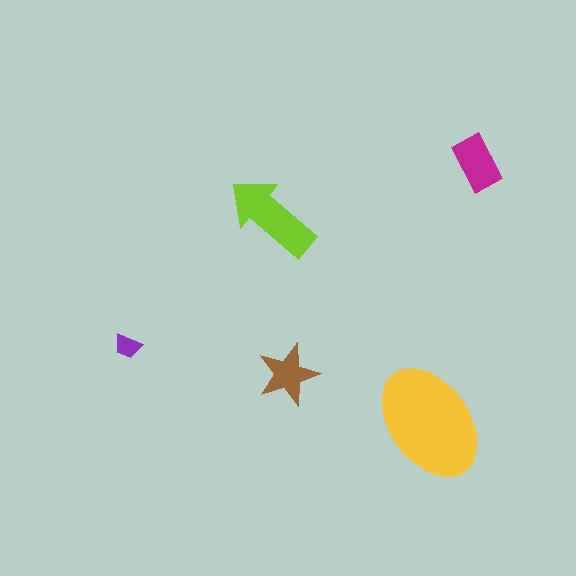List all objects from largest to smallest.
The yellow ellipse, the lime arrow, the magenta rectangle, the brown star, the purple trapezoid.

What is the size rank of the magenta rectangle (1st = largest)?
3rd.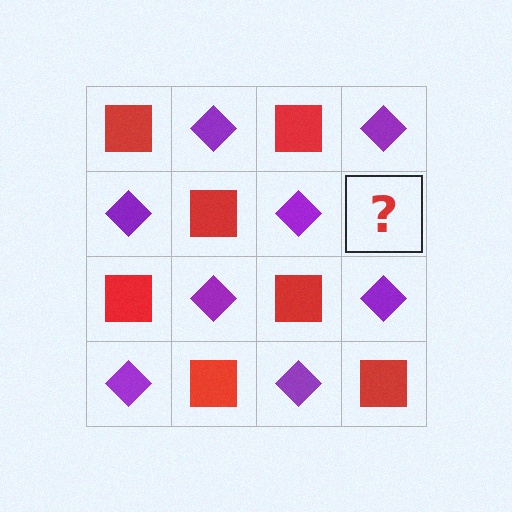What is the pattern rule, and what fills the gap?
The rule is that it alternates red square and purple diamond in a checkerboard pattern. The gap should be filled with a red square.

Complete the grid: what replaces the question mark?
The question mark should be replaced with a red square.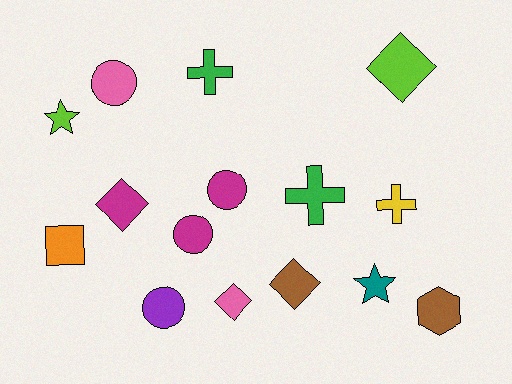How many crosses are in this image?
There are 3 crosses.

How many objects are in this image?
There are 15 objects.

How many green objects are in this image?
There are 2 green objects.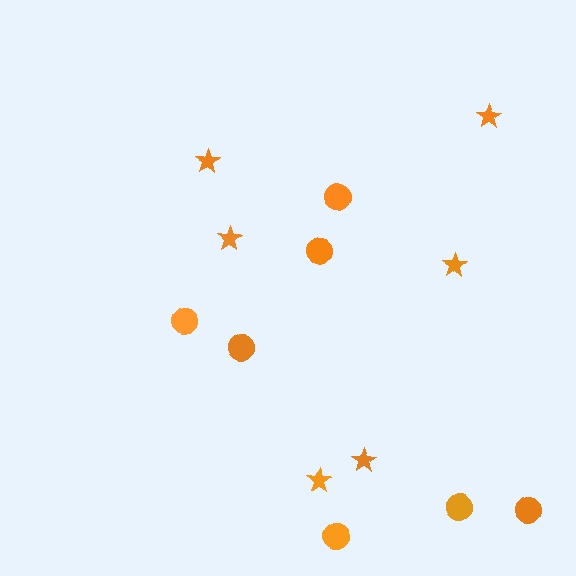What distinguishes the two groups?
There are 2 groups: one group of stars (6) and one group of circles (7).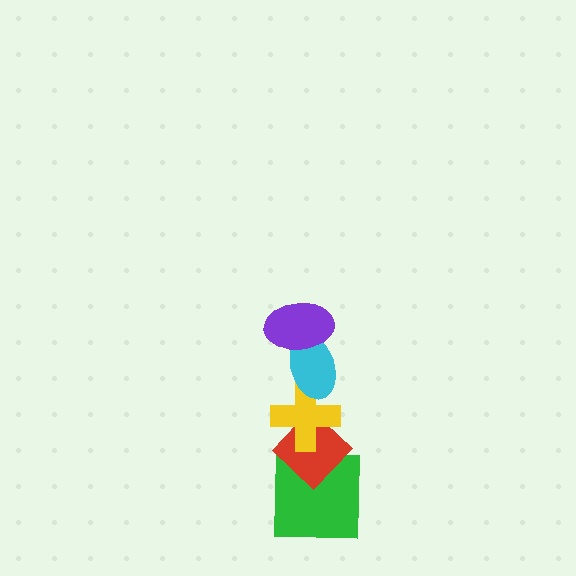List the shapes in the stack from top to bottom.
From top to bottom: the purple ellipse, the cyan ellipse, the yellow cross, the red diamond, the green square.